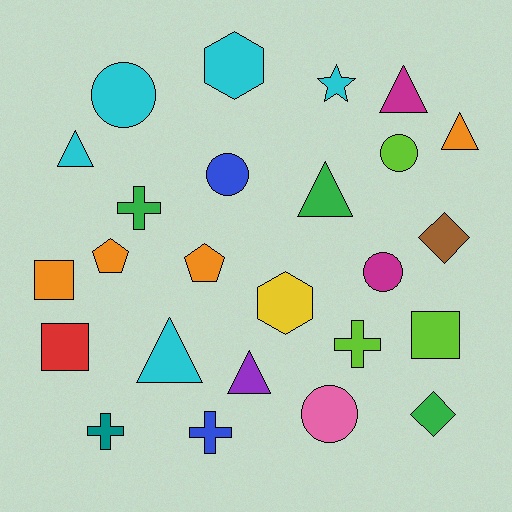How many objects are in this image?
There are 25 objects.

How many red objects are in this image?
There is 1 red object.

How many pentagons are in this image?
There are 2 pentagons.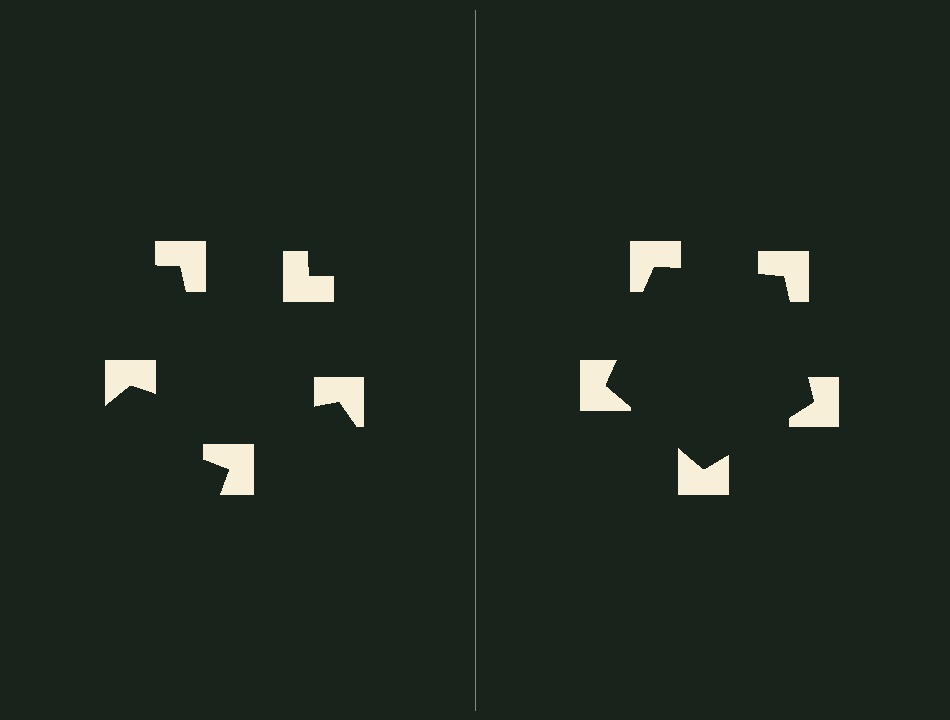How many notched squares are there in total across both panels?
10 — 5 on each side.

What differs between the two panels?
The notched squares are positioned identically on both sides; only the wedge orientations differ. On the right they align to a pentagon; on the left they are misaligned.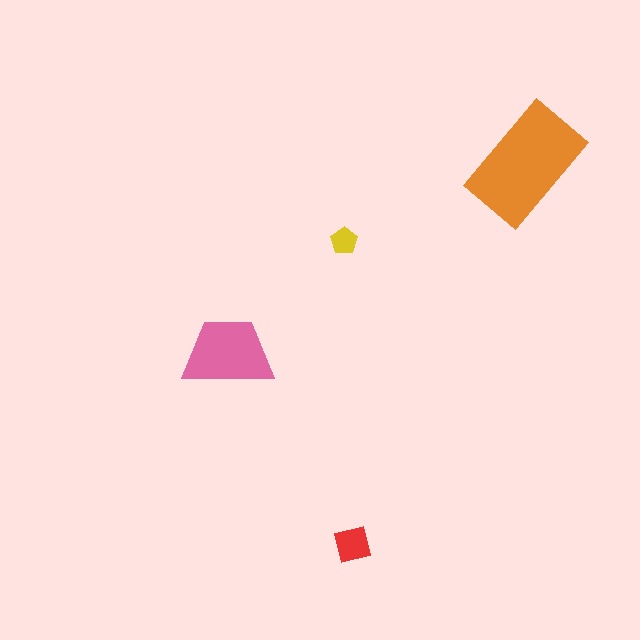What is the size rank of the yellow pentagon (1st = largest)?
4th.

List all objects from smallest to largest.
The yellow pentagon, the red square, the pink trapezoid, the orange rectangle.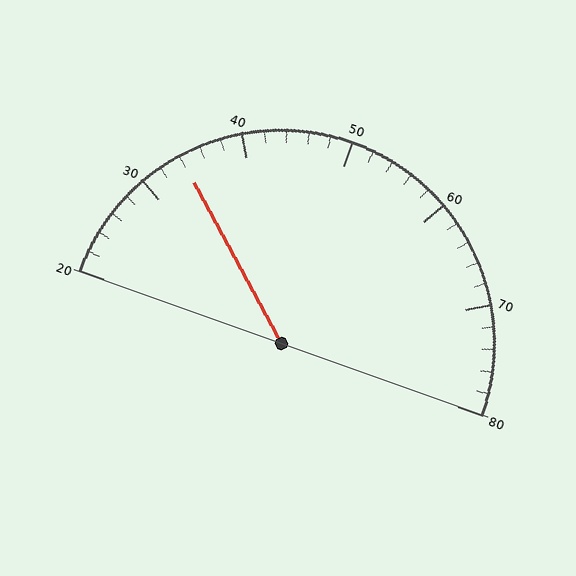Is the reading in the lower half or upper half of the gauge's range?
The reading is in the lower half of the range (20 to 80).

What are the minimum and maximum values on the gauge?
The gauge ranges from 20 to 80.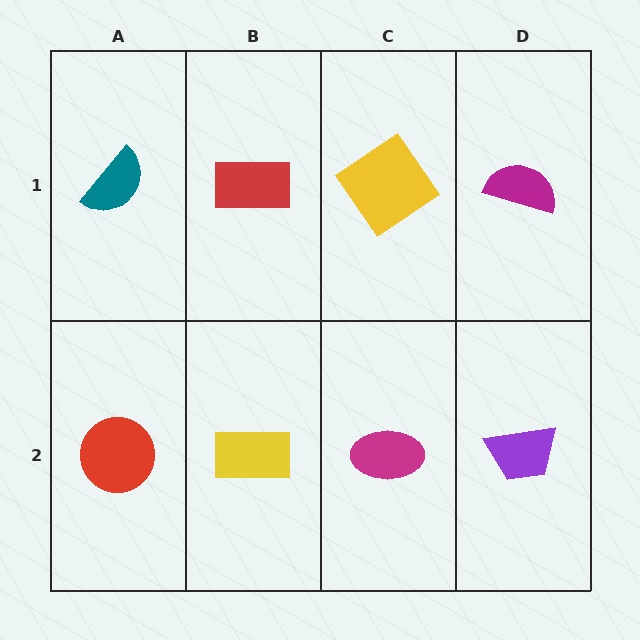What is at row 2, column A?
A red circle.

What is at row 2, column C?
A magenta ellipse.